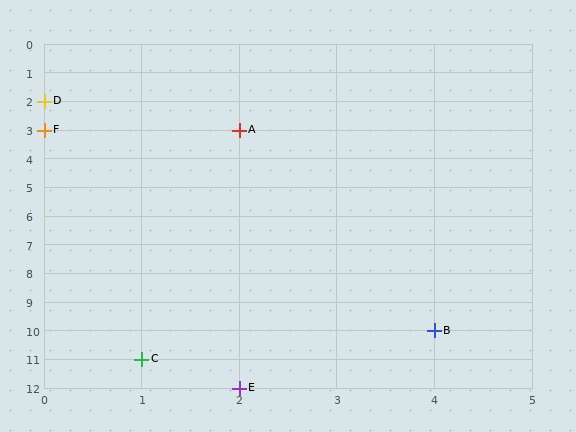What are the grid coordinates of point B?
Point B is at grid coordinates (4, 10).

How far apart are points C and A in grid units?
Points C and A are 1 column and 8 rows apart (about 8.1 grid units diagonally).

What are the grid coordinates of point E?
Point E is at grid coordinates (2, 12).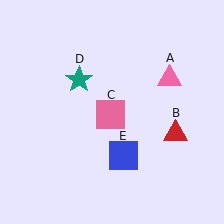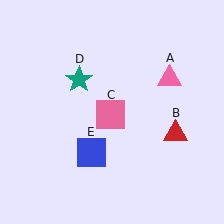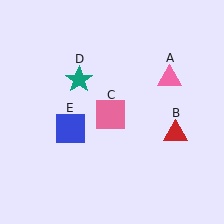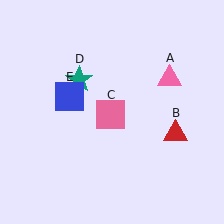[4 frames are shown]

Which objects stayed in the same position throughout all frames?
Pink triangle (object A) and red triangle (object B) and pink square (object C) and teal star (object D) remained stationary.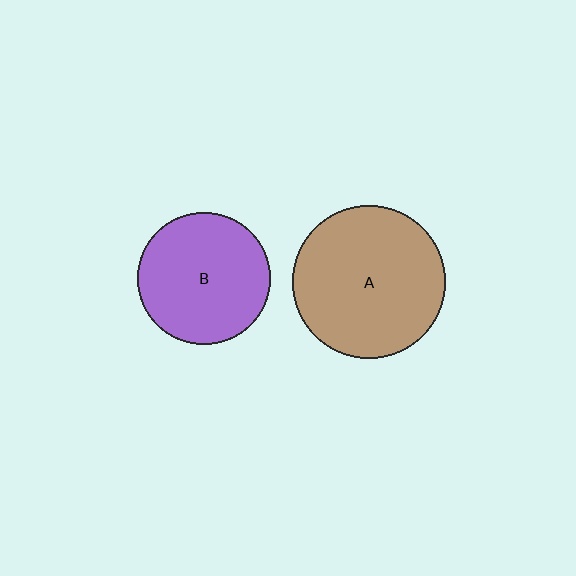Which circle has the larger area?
Circle A (brown).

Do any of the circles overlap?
No, none of the circles overlap.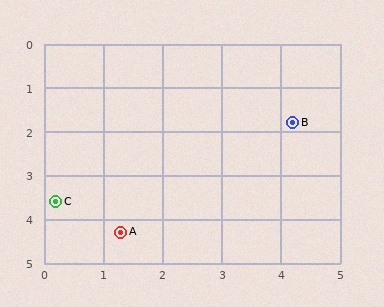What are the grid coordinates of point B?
Point B is at approximately (4.2, 1.8).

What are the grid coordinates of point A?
Point A is at approximately (1.3, 4.3).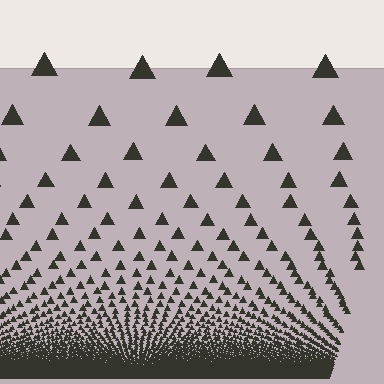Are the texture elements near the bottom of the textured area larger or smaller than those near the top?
Smaller. The gradient is inverted — elements near the bottom are smaller and denser.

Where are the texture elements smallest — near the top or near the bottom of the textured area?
Near the bottom.